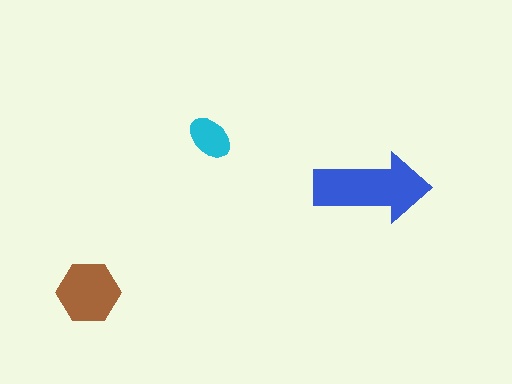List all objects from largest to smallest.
The blue arrow, the brown hexagon, the cyan ellipse.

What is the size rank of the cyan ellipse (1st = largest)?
3rd.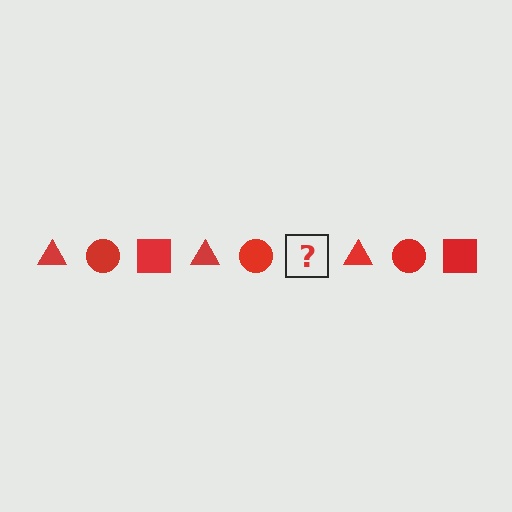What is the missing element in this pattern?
The missing element is a red square.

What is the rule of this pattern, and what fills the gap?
The rule is that the pattern cycles through triangle, circle, square shapes in red. The gap should be filled with a red square.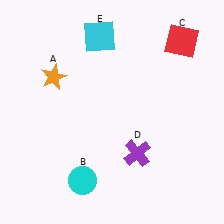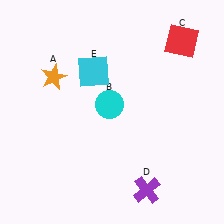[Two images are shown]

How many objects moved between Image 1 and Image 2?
3 objects moved between the two images.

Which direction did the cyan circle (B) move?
The cyan circle (B) moved up.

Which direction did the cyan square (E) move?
The cyan square (E) moved down.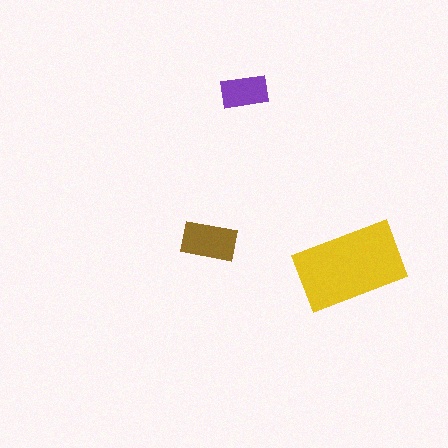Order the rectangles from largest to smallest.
the yellow one, the brown one, the purple one.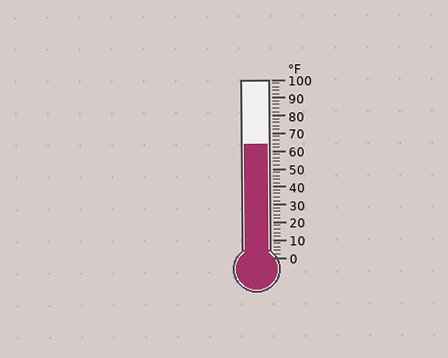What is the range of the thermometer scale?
The thermometer scale ranges from 0°F to 100°F.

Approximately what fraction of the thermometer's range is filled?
The thermometer is filled to approximately 65% of its range.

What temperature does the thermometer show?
The thermometer shows approximately 64°F.